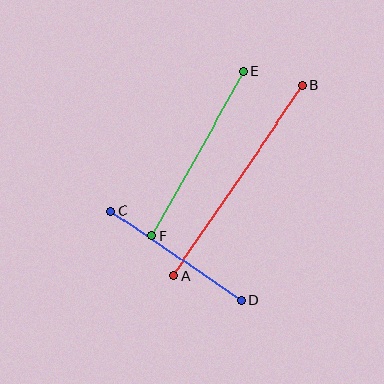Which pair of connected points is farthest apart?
Points A and B are farthest apart.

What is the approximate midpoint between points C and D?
The midpoint is at approximately (176, 256) pixels.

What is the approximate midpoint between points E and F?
The midpoint is at approximately (198, 154) pixels.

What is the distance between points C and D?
The distance is approximately 157 pixels.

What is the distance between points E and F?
The distance is approximately 188 pixels.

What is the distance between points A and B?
The distance is approximately 230 pixels.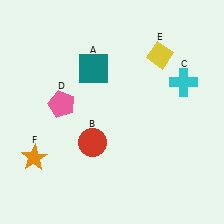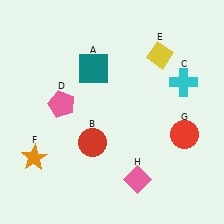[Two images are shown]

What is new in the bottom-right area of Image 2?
A red circle (G) was added in the bottom-right area of Image 2.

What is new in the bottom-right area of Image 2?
A pink diamond (H) was added in the bottom-right area of Image 2.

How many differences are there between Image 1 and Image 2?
There are 2 differences between the two images.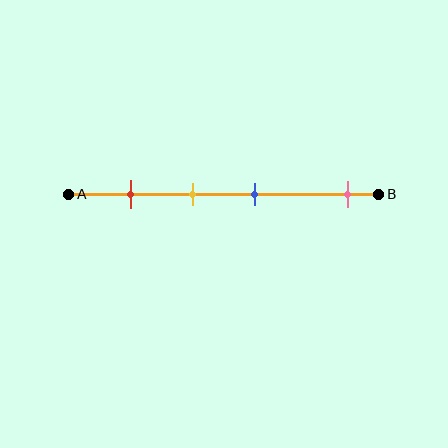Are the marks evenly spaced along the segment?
No, the marks are not evenly spaced.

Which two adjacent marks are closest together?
The yellow and blue marks are the closest adjacent pair.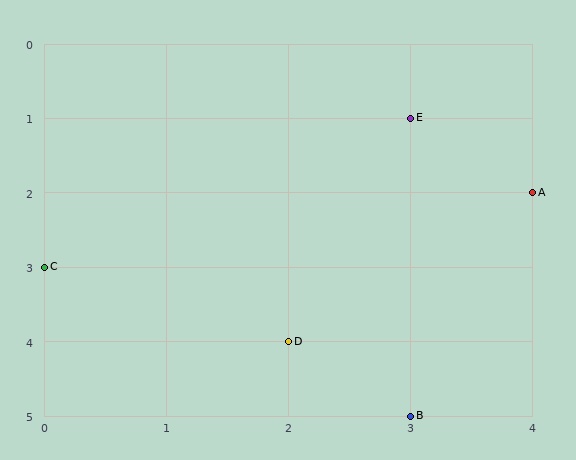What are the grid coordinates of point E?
Point E is at grid coordinates (3, 1).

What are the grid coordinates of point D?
Point D is at grid coordinates (2, 4).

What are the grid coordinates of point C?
Point C is at grid coordinates (0, 3).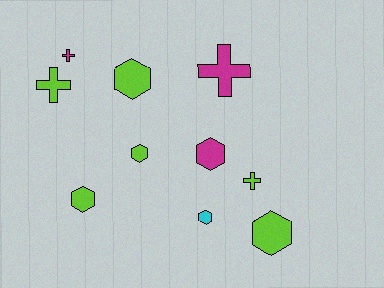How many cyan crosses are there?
There are no cyan crosses.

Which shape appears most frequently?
Hexagon, with 6 objects.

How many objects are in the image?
There are 10 objects.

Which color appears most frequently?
Lime, with 6 objects.